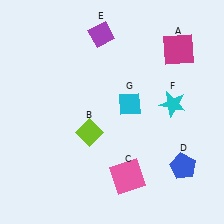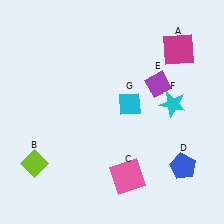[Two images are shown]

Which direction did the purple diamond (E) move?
The purple diamond (E) moved right.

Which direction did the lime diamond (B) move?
The lime diamond (B) moved left.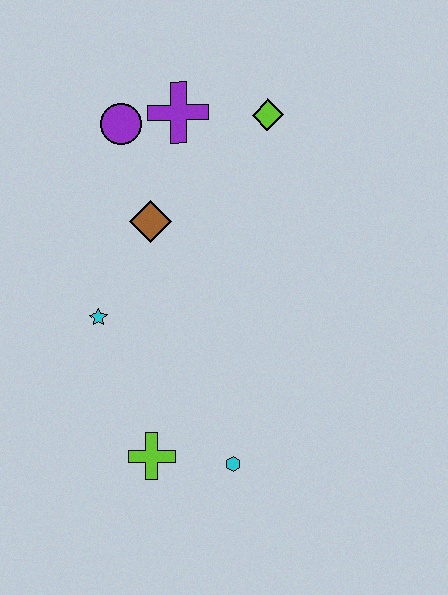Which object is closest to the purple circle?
The purple cross is closest to the purple circle.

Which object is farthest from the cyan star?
The lime diamond is farthest from the cyan star.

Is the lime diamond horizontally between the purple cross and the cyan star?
No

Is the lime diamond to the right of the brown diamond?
Yes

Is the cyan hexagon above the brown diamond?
No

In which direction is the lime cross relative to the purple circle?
The lime cross is below the purple circle.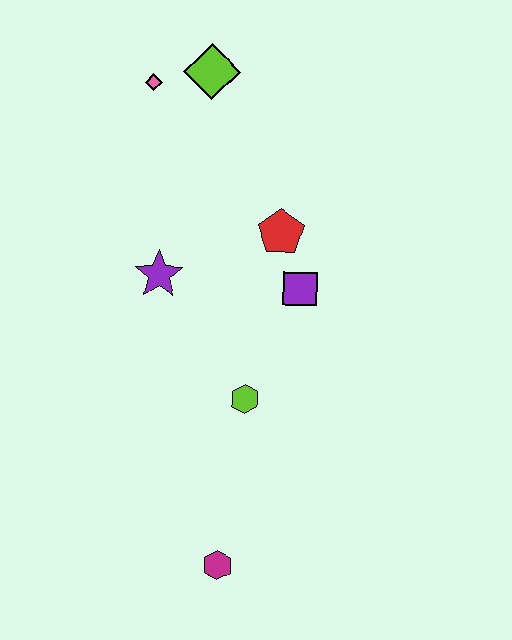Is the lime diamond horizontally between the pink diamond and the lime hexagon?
Yes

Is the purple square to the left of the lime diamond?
No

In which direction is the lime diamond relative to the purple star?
The lime diamond is above the purple star.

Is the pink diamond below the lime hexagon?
No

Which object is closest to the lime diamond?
The pink diamond is closest to the lime diamond.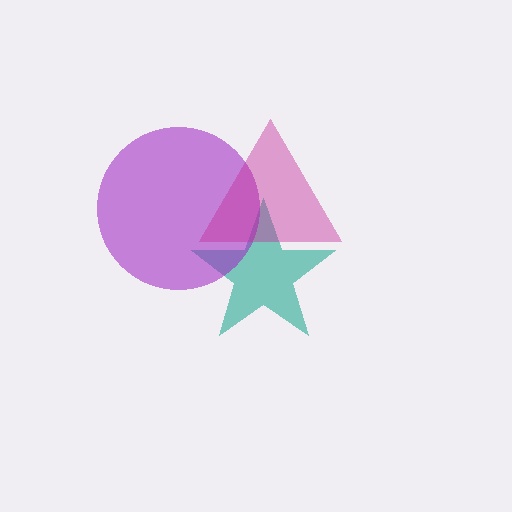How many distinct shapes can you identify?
There are 3 distinct shapes: a teal star, a purple circle, a magenta triangle.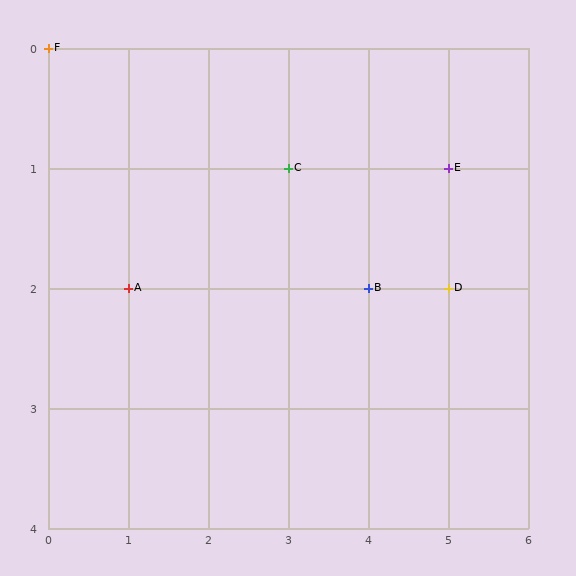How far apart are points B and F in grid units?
Points B and F are 4 columns and 2 rows apart (about 4.5 grid units diagonally).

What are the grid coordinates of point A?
Point A is at grid coordinates (1, 2).